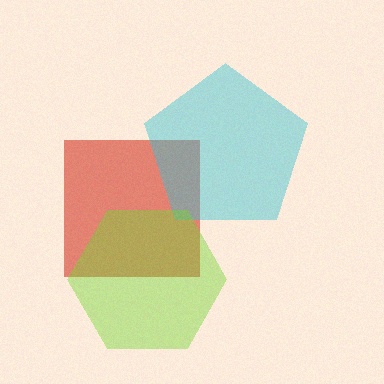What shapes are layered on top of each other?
The layered shapes are: a red square, a cyan pentagon, a lime hexagon.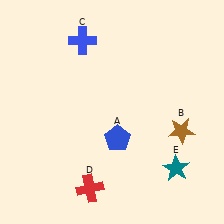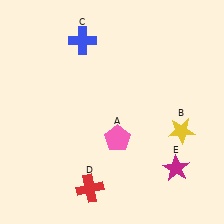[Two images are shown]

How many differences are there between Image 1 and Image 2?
There are 3 differences between the two images.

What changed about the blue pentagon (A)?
In Image 1, A is blue. In Image 2, it changed to pink.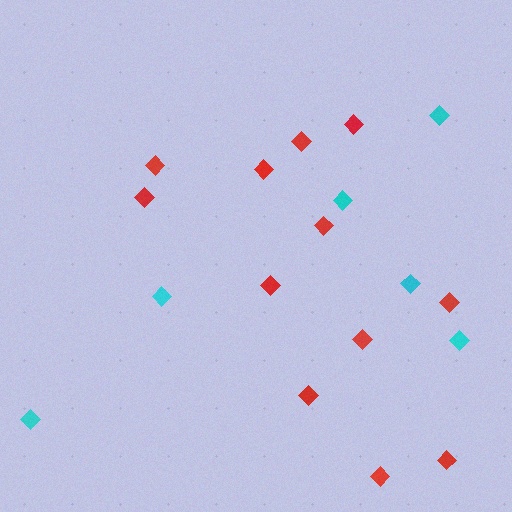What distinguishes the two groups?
There are 2 groups: one group of cyan diamonds (6) and one group of red diamonds (12).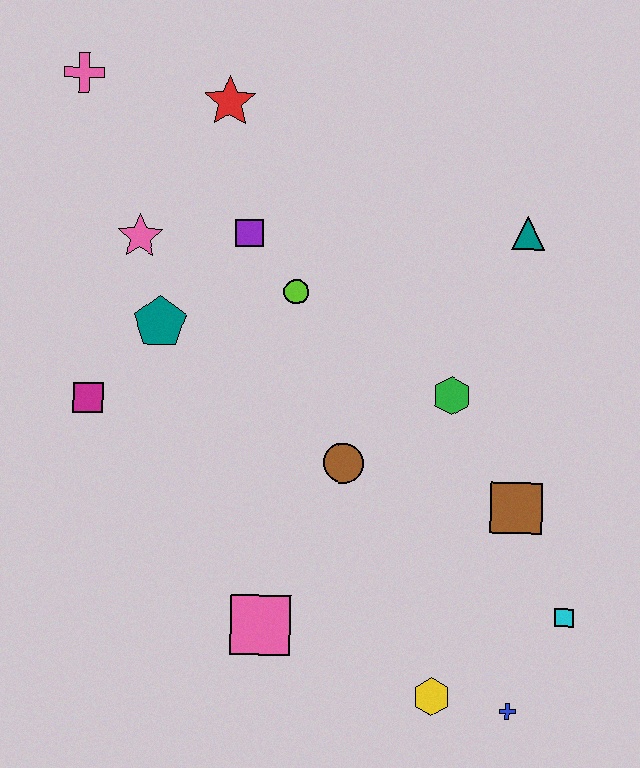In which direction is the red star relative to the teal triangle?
The red star is to the left of the teal triangle.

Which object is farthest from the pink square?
The pink cross is farthest from the pink square.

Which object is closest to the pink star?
The teal pentagon is closest to the pink star.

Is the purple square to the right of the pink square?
No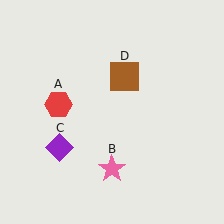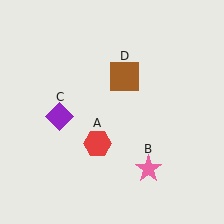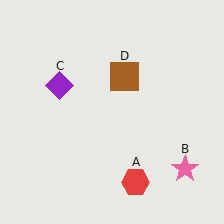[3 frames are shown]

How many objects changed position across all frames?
3 objects changed position: red hexagon (object A), pink star (object B), purple diamond (object C).